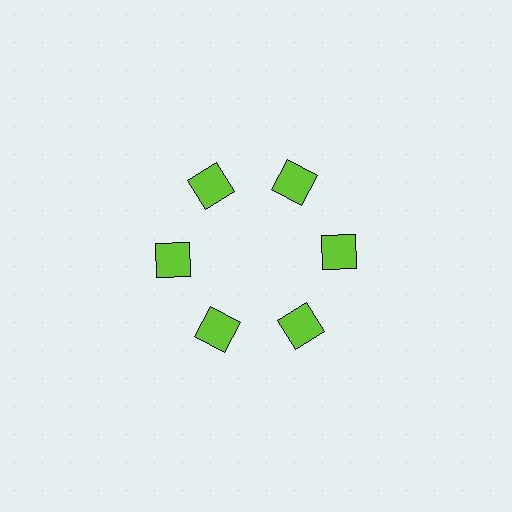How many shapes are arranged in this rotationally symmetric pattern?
There are 6 shapes, arranged in 6 groups of 1.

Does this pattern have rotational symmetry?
Yes, this pattern has 6-fold rotational symmetry. It looks the same after rotating 60 degrees around the center.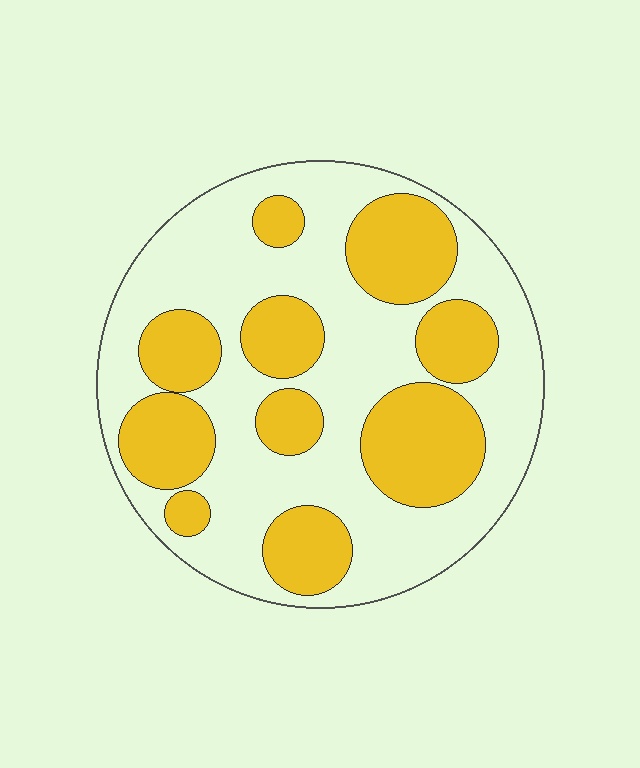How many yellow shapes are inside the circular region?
10.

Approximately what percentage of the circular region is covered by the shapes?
Approximately 40%.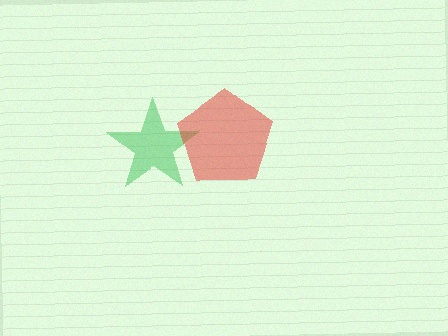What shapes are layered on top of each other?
The layered shapes are: a green star, a red pentagon.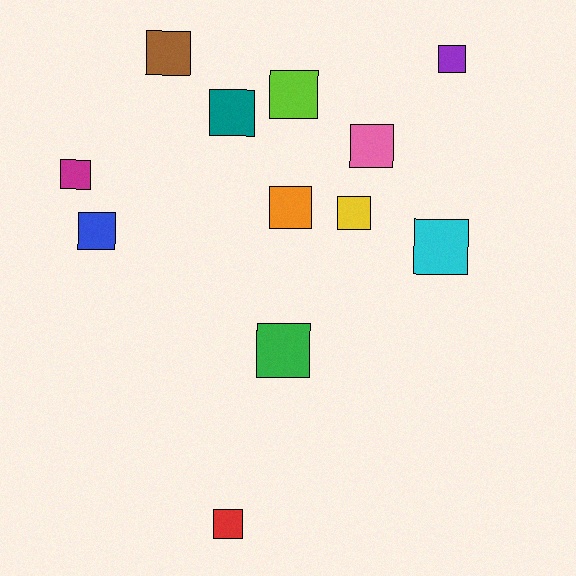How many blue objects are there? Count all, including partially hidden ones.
There is 1 blue object.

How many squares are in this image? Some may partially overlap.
There are 12 squares.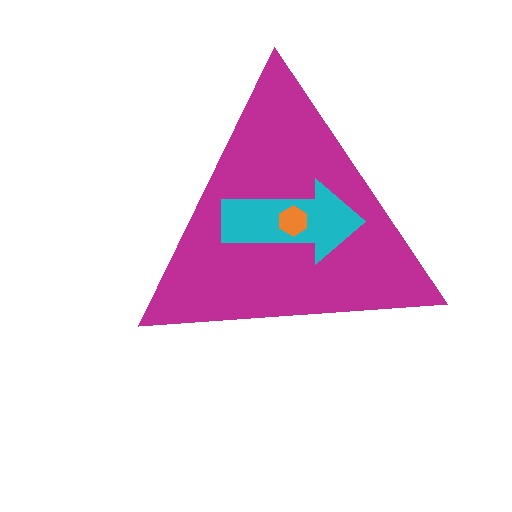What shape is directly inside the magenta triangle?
The cyan arrow.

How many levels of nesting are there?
3.